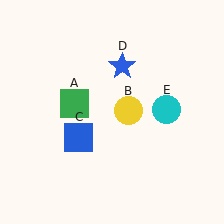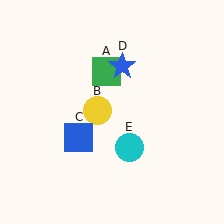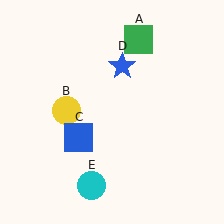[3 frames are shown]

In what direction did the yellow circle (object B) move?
The yellow circle (object B) moved left.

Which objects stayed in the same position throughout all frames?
Blue square (object C) and blue star (object D) remained stationary.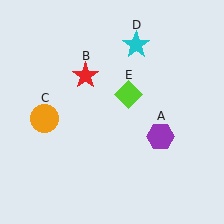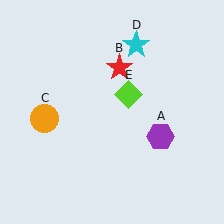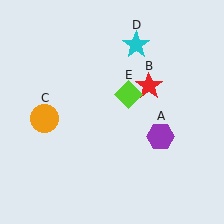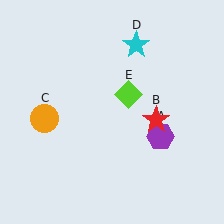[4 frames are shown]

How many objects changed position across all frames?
1 object changed position: red star (object B).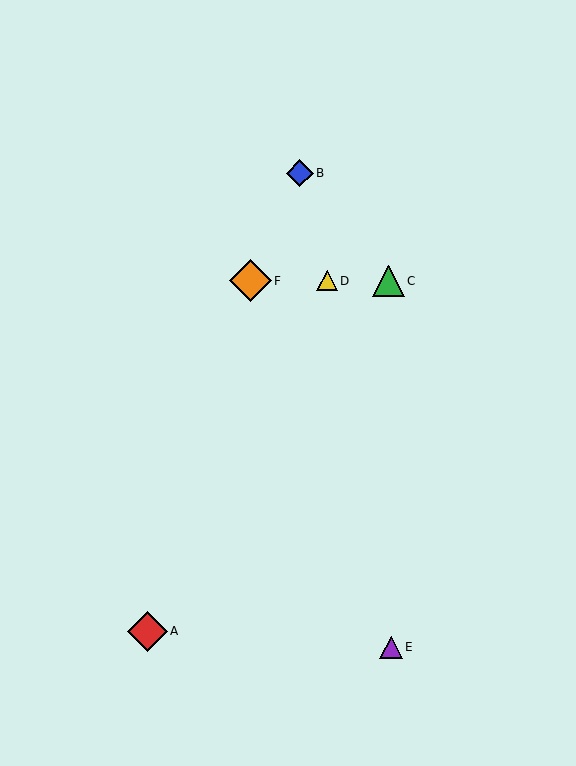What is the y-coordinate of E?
Object E is at y≈647.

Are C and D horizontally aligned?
Yes, both are at y≈281.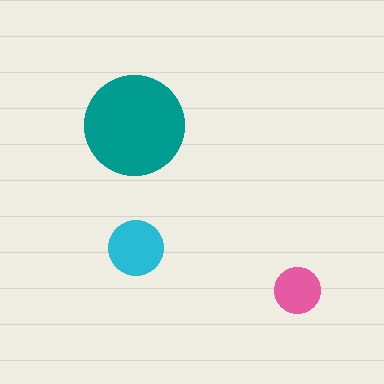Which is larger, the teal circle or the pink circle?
The teal one.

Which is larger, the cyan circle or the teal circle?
The teal one.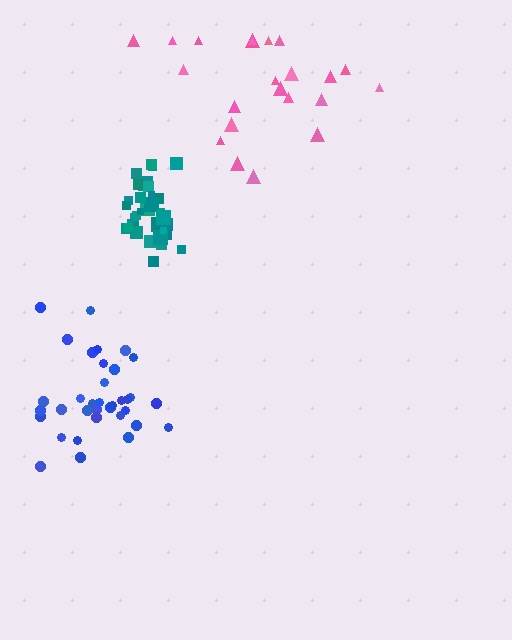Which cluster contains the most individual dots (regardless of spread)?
Blue (35).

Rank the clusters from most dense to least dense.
teal, blue, pink.